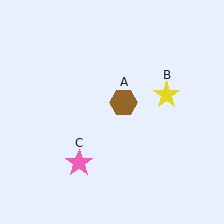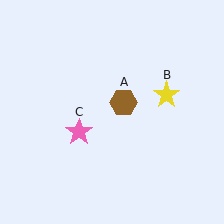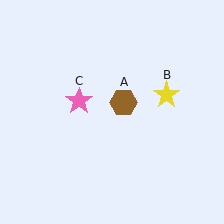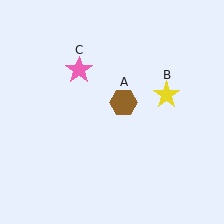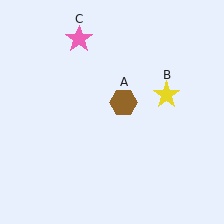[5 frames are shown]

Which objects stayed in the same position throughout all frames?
Brown hexagon (object A) and yellow star (object B) remained stationary.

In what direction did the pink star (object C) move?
The pink star (object C) moved up.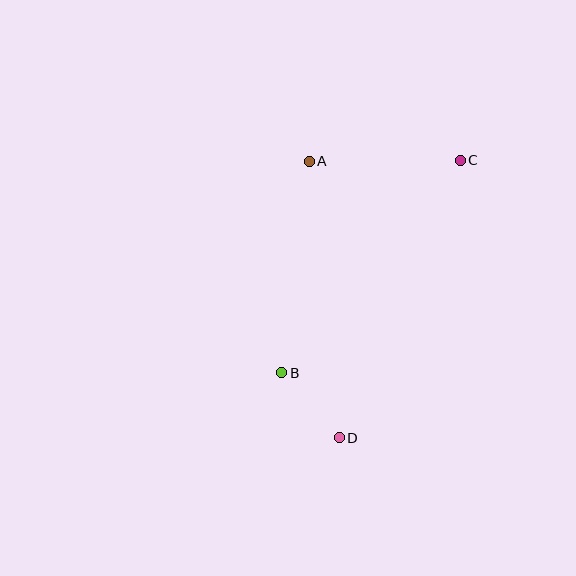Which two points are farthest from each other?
Points C and D are farthest from each other.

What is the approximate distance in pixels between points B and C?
The distance between B and C is approximately 278 pixels.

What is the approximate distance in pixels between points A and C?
The distance between A and C is approximately 151 pixels.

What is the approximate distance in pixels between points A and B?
The distance between A and B is approximately 214 pixels.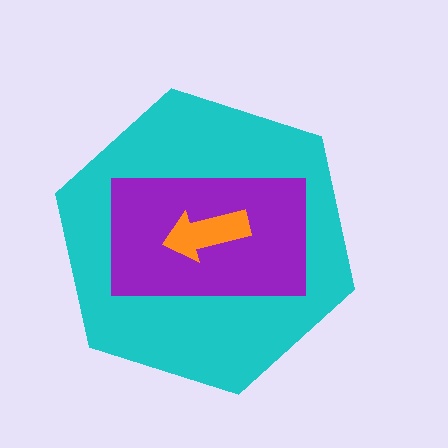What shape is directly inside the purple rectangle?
The orange arrow.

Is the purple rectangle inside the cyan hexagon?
Yes.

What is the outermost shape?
The cyan hexagon.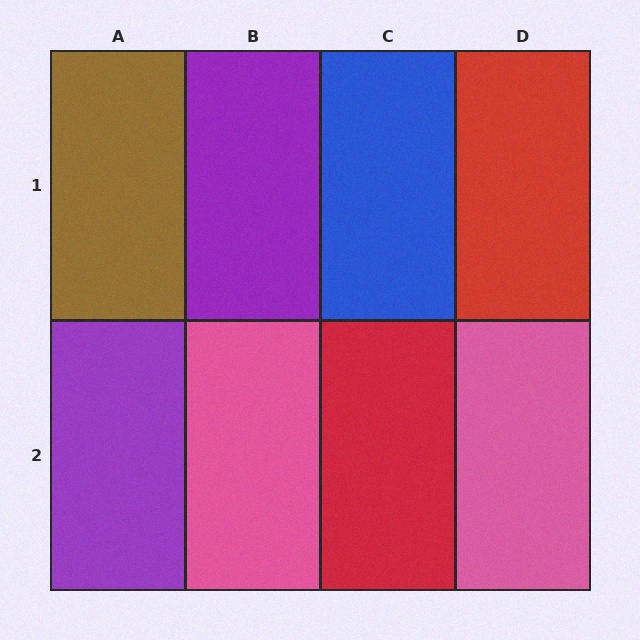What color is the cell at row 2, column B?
Pink.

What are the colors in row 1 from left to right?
Brown, purple, blue, red.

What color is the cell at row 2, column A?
Purple.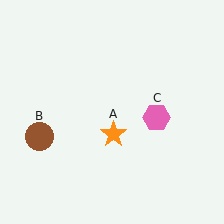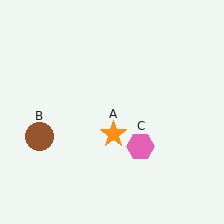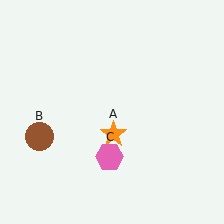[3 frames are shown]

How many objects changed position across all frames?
1 object changed position: pink hexagon (object C).